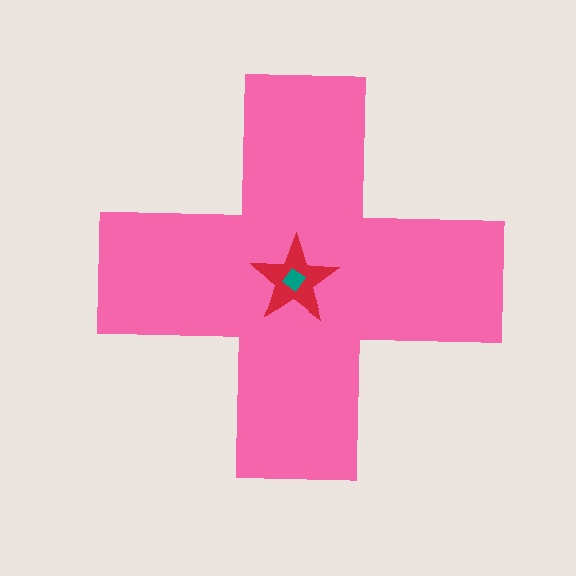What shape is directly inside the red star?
The teal diamond.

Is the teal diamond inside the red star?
Yes.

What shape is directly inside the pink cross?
The red star.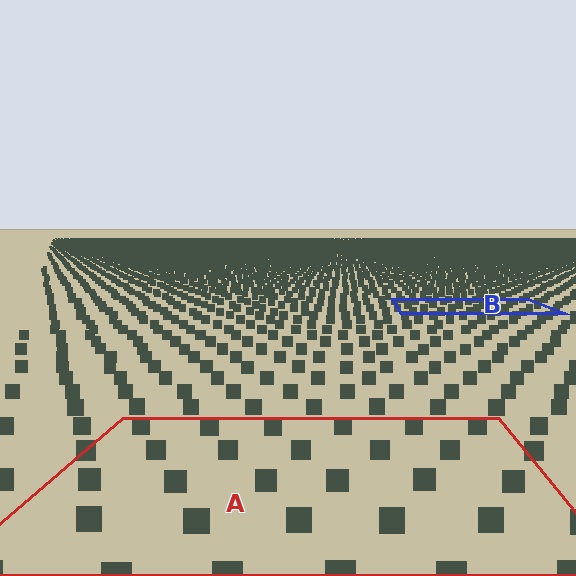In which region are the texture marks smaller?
The texture marks are smaller in region B, because it is farther away.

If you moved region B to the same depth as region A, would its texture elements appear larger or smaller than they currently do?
They would appear larger. At a closer depth, the same texture elements are projected at a bigger on-screen size.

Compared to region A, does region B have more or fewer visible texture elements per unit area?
Region B has more texture elements per unit area — they are packed more densely because it is farther away.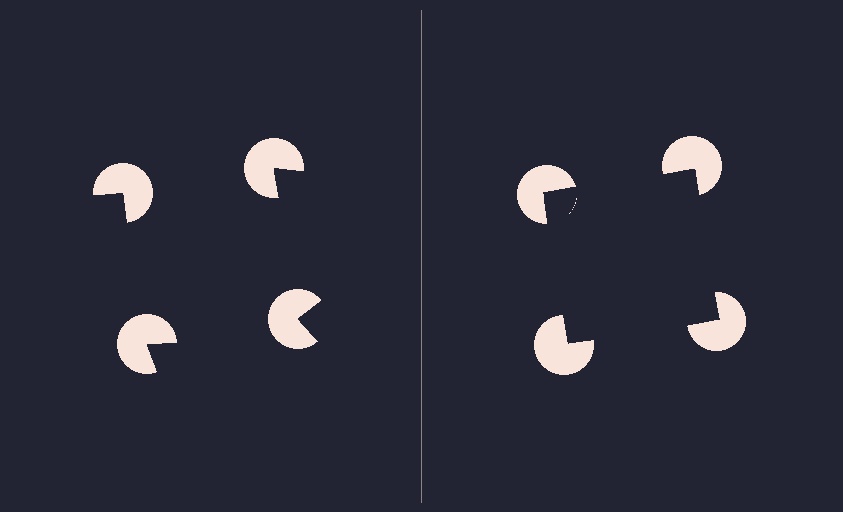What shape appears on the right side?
An illusory square.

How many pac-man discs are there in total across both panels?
8 — 4 on each side.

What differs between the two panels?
The pac-man discs are positioned identically on both sides; only the wedge orientations differ. On the right they align to a square; on the left they are misaligned.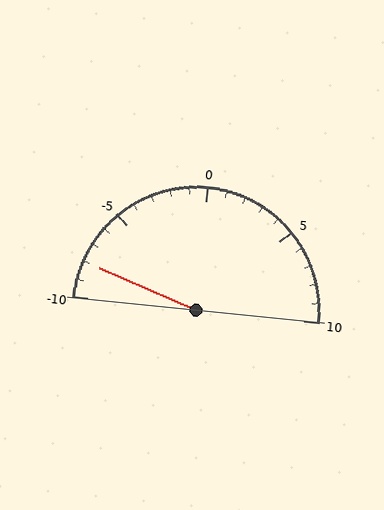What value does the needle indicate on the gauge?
The needle indicates approximately -8.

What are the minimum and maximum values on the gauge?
The gauge ranges from -10 to 10.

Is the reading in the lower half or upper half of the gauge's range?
The reading is in the lower half of the range (-10 to 10).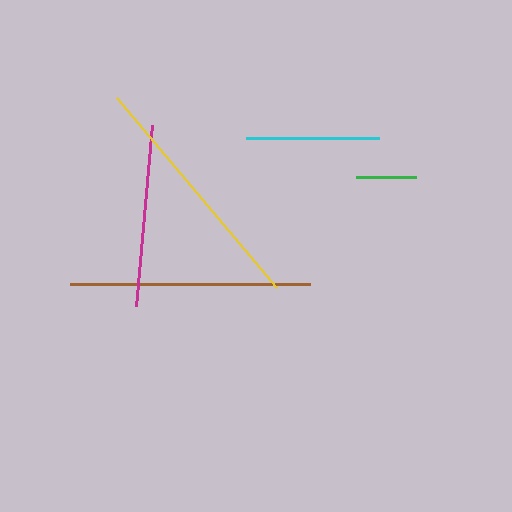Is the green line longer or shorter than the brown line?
The brown line is longer than the green line.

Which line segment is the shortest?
The green line is the shortest at approximately 60 pixels.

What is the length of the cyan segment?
The cyan segment is approximately 133 pixels long.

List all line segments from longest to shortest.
From longest to shortest: yellow, brown, magenta, cyan, green.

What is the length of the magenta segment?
The magenta segment is approximately 181 pixels long.